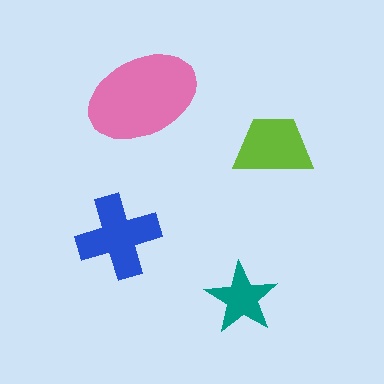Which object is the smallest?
The teal star.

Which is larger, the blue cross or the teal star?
The blue cross.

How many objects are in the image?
There are 4 objects in the image.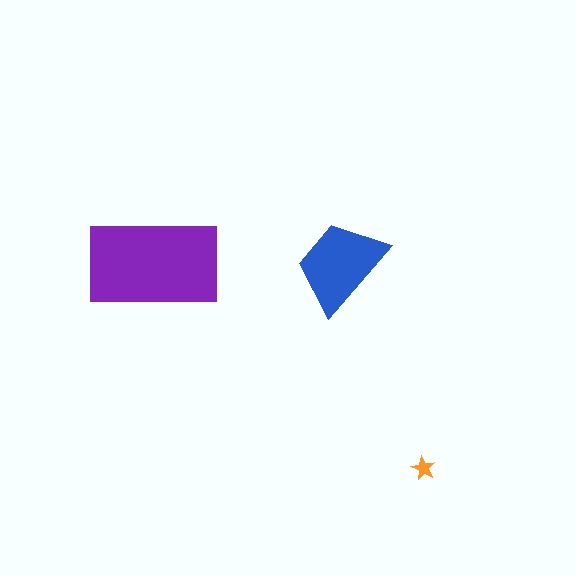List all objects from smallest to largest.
The orange star, the blue trapezoid, the purple rectangle.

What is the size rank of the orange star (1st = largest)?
3rd.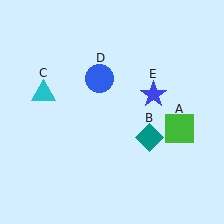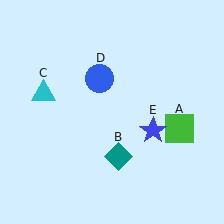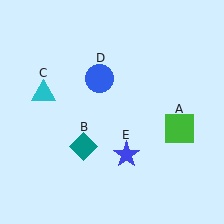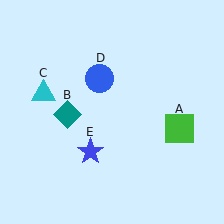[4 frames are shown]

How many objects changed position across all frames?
2 objects changed position: teal diamond (object B), blue star (object E).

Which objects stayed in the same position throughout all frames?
Green square (object A) and cyan triangle (object C) and blue circle (object D) remained stationary.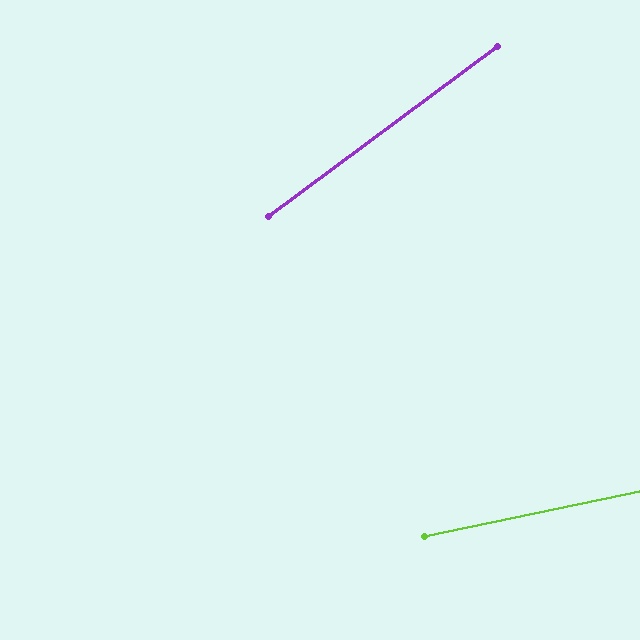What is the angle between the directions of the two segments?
Approximately 25 degrees.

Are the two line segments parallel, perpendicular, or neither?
Neither parallel nor perpendicular — they differ by about 25°.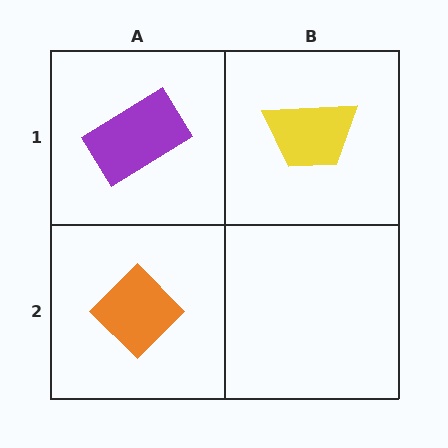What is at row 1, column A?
A purple rectangle.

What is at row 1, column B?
A yellow trapezoid.